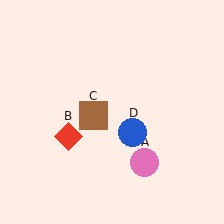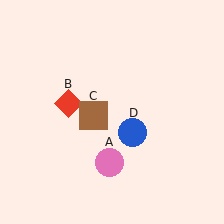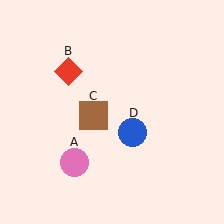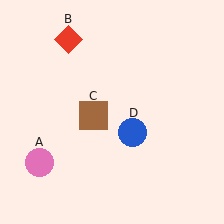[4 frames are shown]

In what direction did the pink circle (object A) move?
The pink circle (object A) moved left.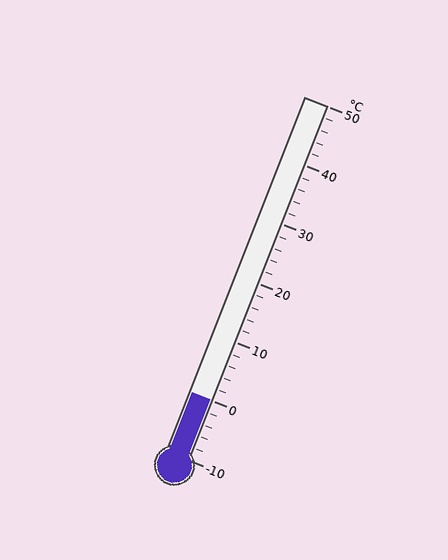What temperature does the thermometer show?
The thermometer shows approximately 0°C.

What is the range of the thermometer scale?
The thermometer scale ranges from -10°C to 50°C.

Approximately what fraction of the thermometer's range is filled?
The thermometer is filled to approximately 15% of its range.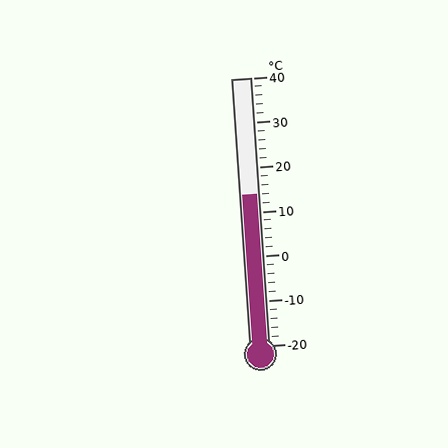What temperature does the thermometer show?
The thermometer shows approximately 14°C.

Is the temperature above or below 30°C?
The temperature is below 30°C.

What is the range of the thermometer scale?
The thermometer scale ranges from -20°C to 40°C.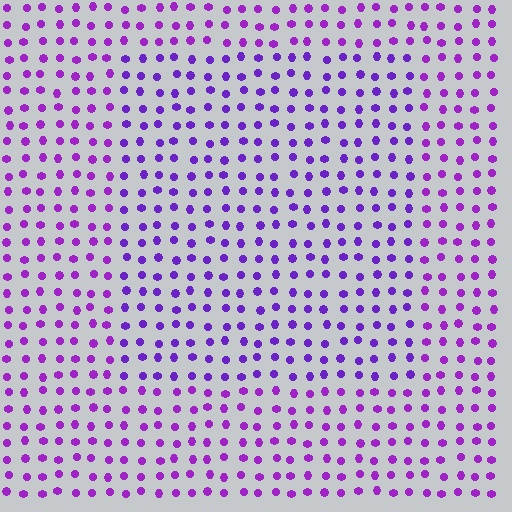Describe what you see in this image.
The image is filled with small purple elements in a uniform arrangement. A rectangle-shaped region is visible where the elements are tinted to a slightly different hue, forming a subtle color boundary.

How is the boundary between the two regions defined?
The boundary is defined purely by a slight shift in hue (about 19 degrees). Spacing, size, and orientation are identical on both sides.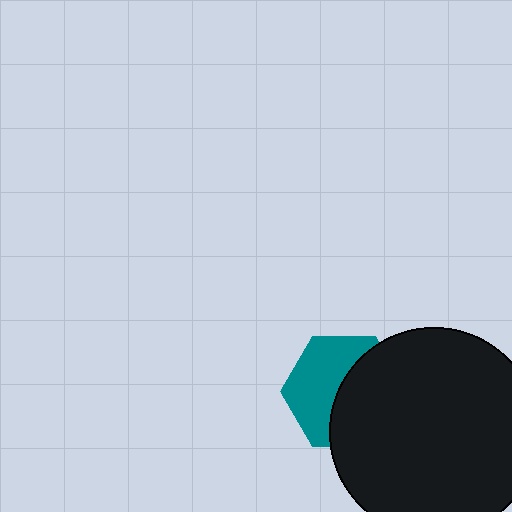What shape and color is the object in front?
The object in front is a black circle.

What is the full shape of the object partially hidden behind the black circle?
The partially hidden object is a teal hexagon.